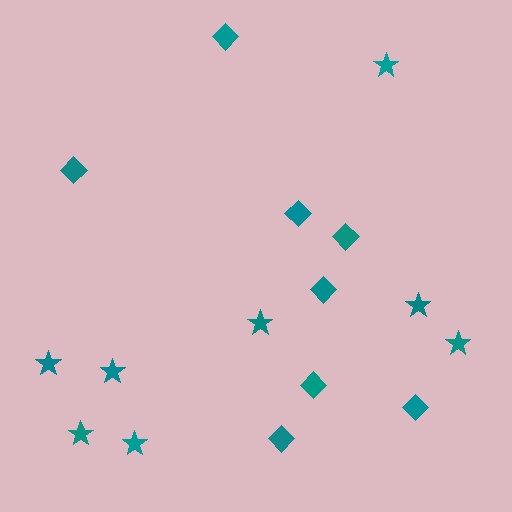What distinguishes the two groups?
There are 2 groups: one group of diamonds (8) and one group of stars (8).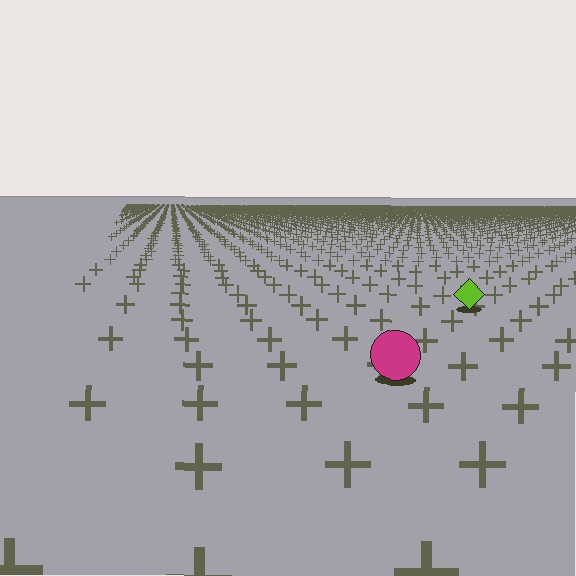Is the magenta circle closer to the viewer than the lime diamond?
Yes. The magenta circle is closer — you can tell from the texture gradient: the ground texture is coarser near it.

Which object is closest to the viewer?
The magenta circle is closest. The texture marks near it are larger and more spread out.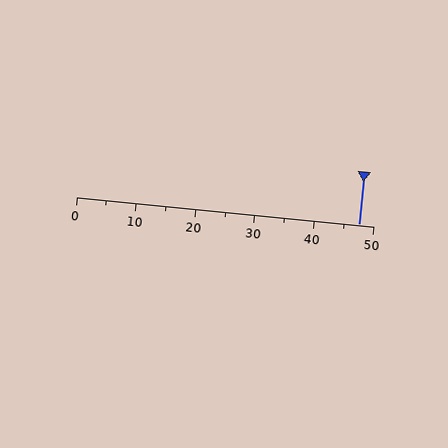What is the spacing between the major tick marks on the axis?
The major ticks are spaced 10 apart.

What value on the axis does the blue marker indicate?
The marker indicates approximately 47.5.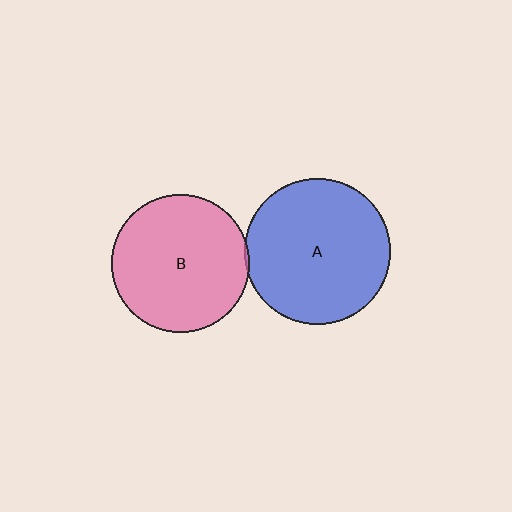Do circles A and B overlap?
Yes.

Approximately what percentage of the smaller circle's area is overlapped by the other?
Approximately 5%.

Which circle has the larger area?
Circle A (blue).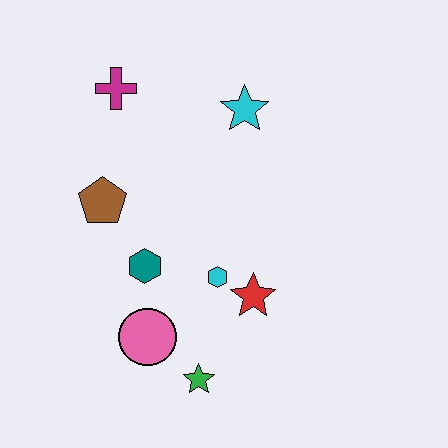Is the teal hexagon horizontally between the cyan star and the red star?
No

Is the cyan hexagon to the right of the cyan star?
No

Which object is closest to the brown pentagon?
The teal hexagon is closest to the brown pentagon.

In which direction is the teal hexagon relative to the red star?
The teal hexagon is to the left of the red star.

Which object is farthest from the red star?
The magenta cross is farthest from the red star.